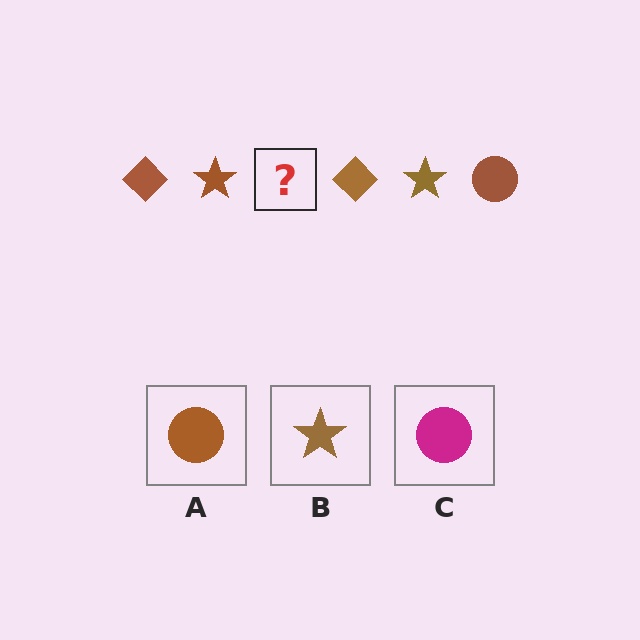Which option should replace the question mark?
Option A.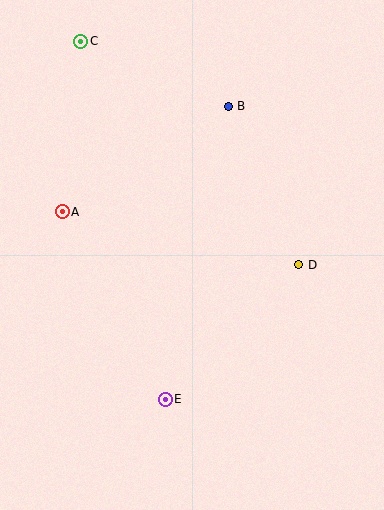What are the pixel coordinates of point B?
Point B is at (228, 106).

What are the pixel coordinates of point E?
Point E is at (165, 399).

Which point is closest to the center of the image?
Point D at (299, 265) is closest to the center.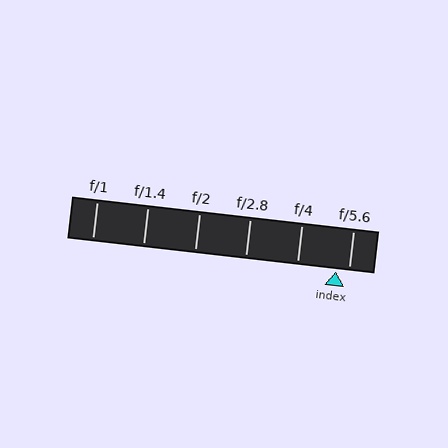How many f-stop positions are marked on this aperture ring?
There are 6 f-stop positions marked.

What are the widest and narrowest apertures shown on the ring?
The widest aperture shown is f/1 and the narrowest is f/5.6.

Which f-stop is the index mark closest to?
The index mark is closest to f/5.6.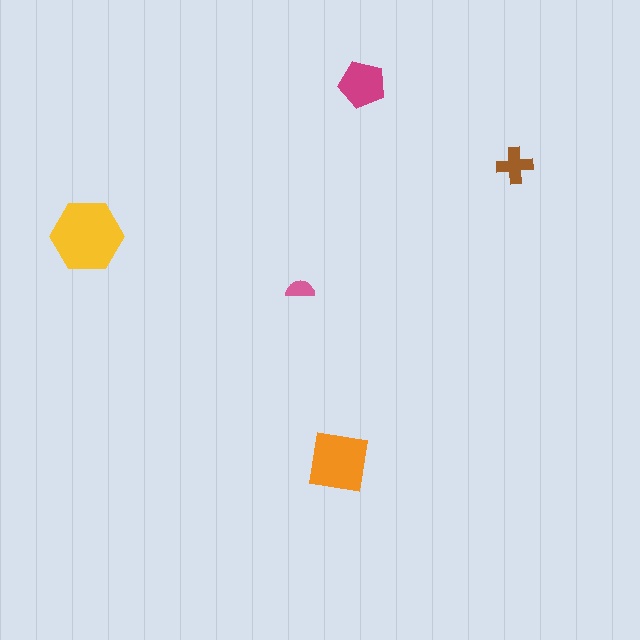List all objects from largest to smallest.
The yellow hexagon, the orange square, the magenta pentagon, the brown cross, the pink semicircle.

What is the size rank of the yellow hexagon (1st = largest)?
1st.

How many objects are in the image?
There are 5 objects in the image.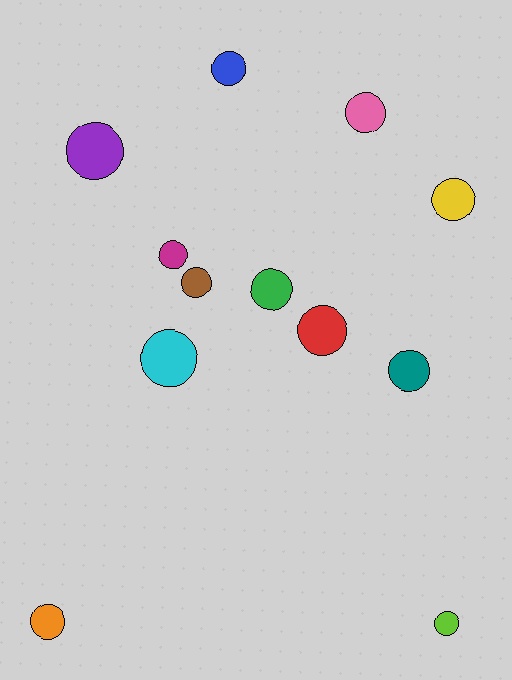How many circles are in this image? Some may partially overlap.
There are 12 circles.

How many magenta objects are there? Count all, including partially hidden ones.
There is 1 magenta object.